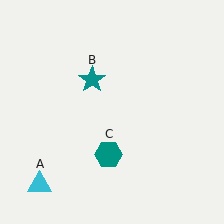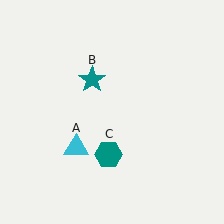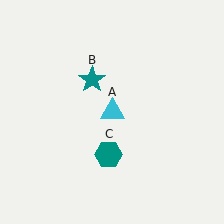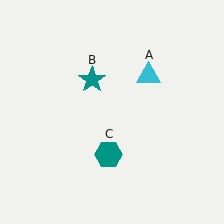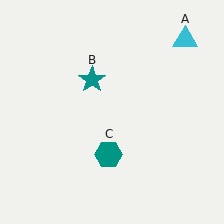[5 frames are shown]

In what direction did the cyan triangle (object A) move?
The cyan triangle (object A) moved up and to the right.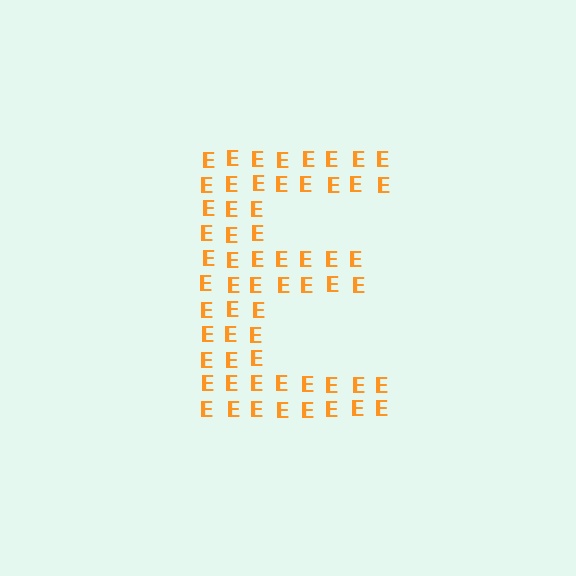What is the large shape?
The large shape is the letter E.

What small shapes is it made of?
It is made of small letter E's.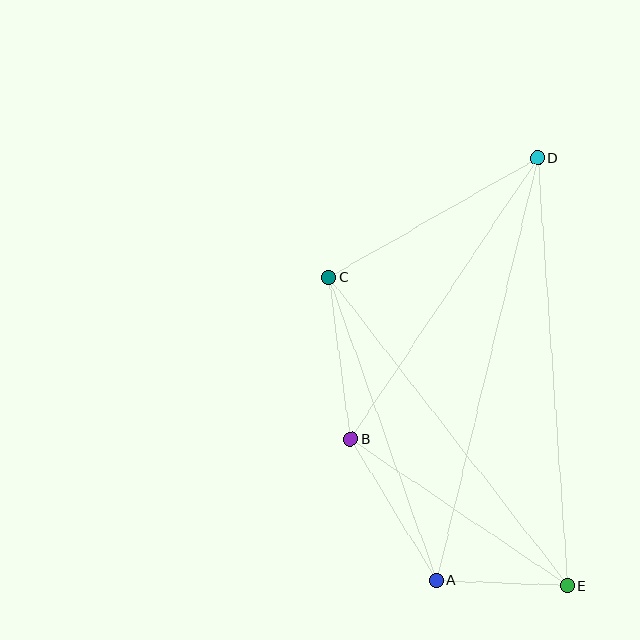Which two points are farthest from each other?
Points A and D are farthest from each other.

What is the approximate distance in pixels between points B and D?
The distance between B and D is approximately 338 pixels.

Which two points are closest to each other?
Points A and E are closest to each other.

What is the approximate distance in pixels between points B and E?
The distance between B and E is approximately 262 pixels.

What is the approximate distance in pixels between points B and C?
The distance between B and C is approximately 163 pixels.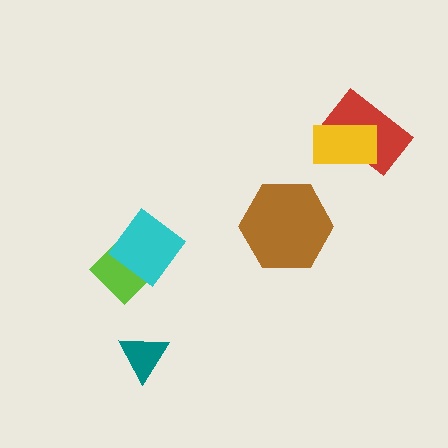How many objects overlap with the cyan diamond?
1 object overlaps with the cyan diamond.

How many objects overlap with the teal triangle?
0 objects overlap with the teal triangle.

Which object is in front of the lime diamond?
The cyan diamond is in front of the lime diamond.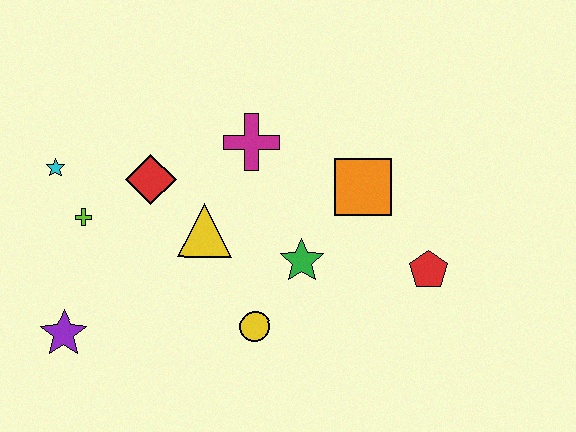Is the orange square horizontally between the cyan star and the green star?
No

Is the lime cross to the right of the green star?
No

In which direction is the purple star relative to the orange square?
The purple star is to the left of the orange square.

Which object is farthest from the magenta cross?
The purple star is farthest from the magenta cross.